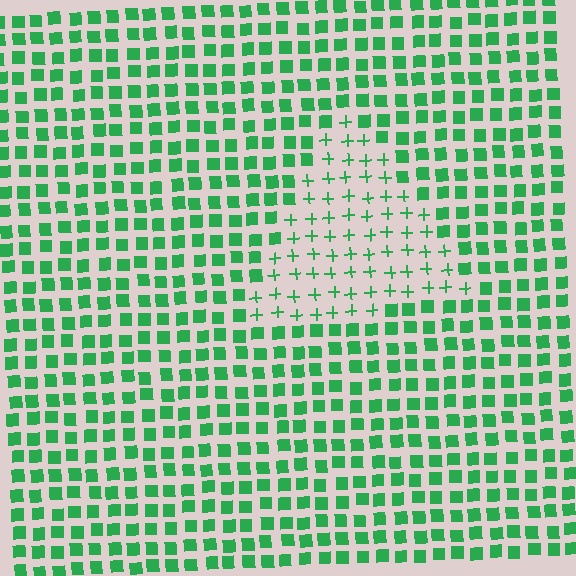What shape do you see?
I see a triangle.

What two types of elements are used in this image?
The image uses plus signs inside the triangle region and squares outside it.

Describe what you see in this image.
The image is filled with small green elements arranged in a uniform grid. A triangle-shaped region contains plus signs, while the surrounding area contains squares. The boundary is defined purely by the change in element shape.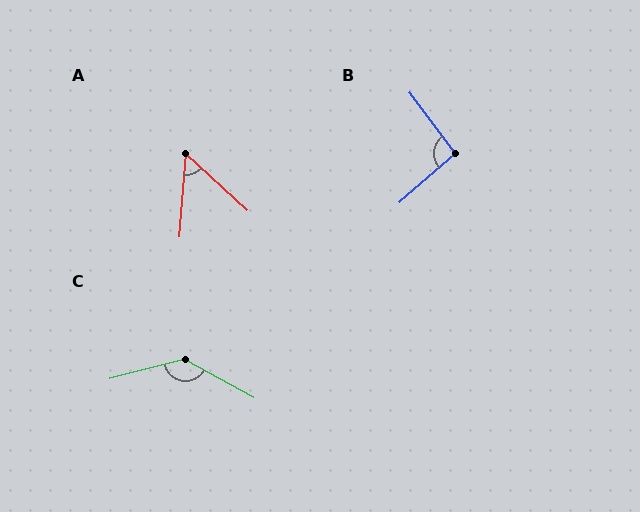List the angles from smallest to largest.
A (51°), B (94°), C (137°).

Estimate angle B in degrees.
Approximately 94 degrees.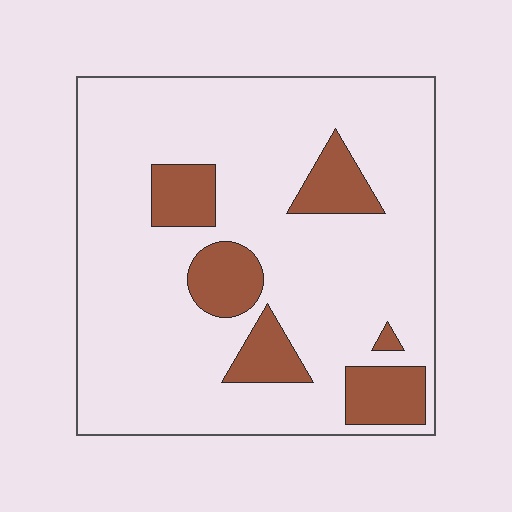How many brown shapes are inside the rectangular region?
6.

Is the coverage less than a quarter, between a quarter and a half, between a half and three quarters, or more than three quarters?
Less than a quarter.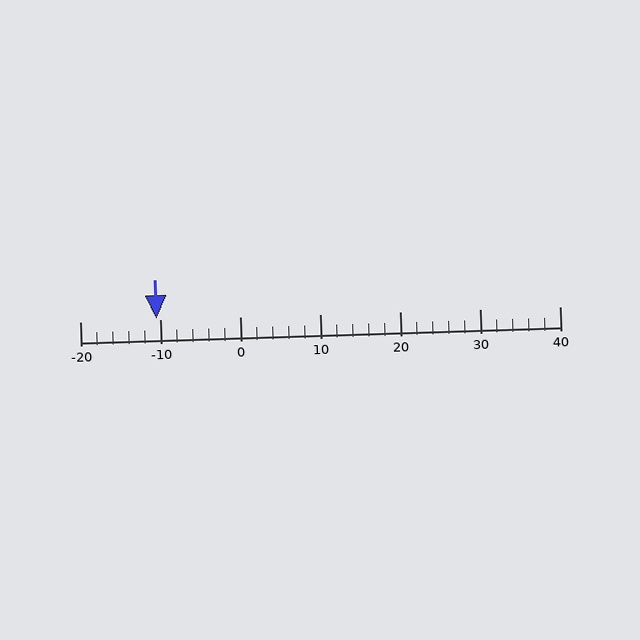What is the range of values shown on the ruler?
The ruler shows values from -20 to 40.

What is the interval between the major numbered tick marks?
The major tick marks are spaced 10 units apart.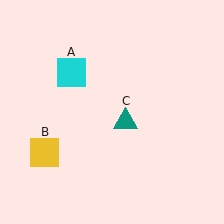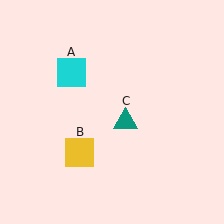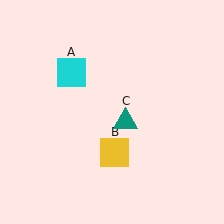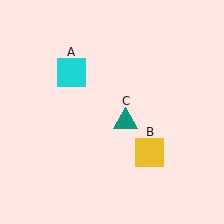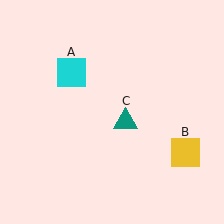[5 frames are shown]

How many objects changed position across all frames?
1 object changed position: yellow square (object B).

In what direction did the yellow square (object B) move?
The yellow square (object B) moved right.